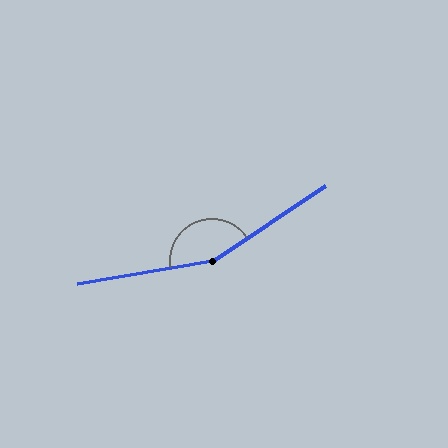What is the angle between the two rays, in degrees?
Approximately 156 degrees.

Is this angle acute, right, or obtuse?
It is obtuse.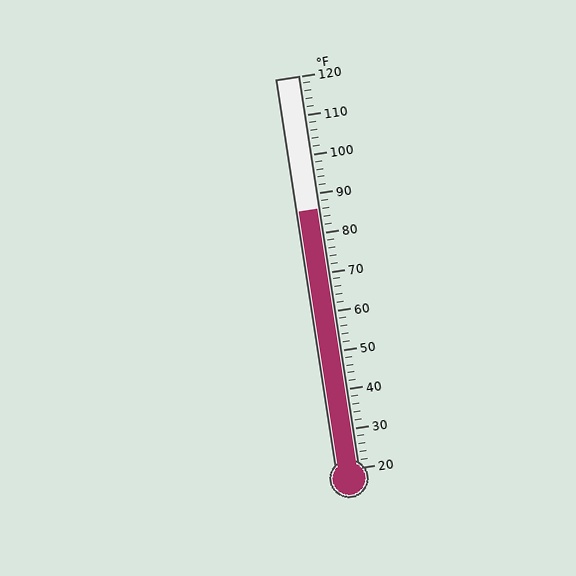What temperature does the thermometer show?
The thermometer shows approximately 86°F.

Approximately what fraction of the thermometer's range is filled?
The thermometer is filled to approximately 65% of its range.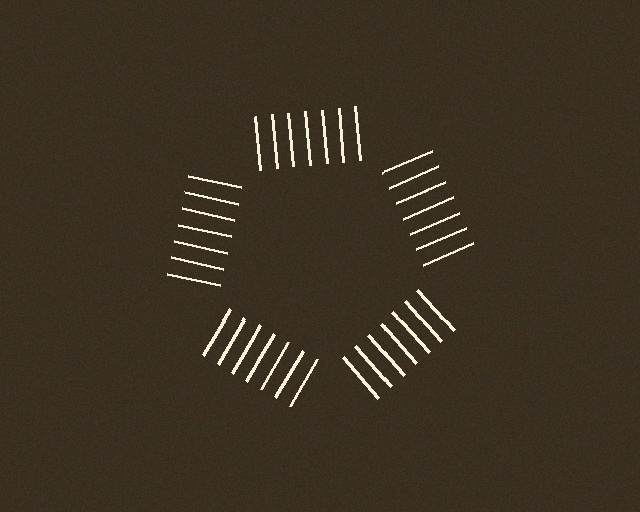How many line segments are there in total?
35 — 7 along each of the 5 edges.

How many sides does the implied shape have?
5 sides — the line-ends trace a pentagon.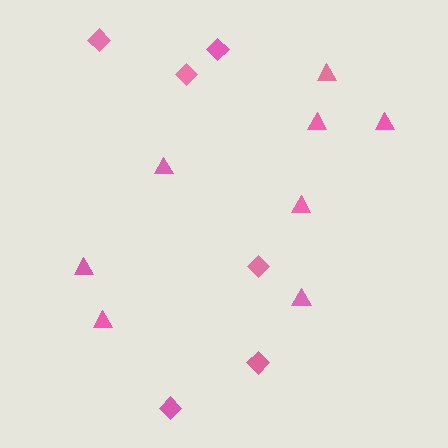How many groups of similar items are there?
There are 2 groups: one group of diamonds (6) and one group of triangles (8).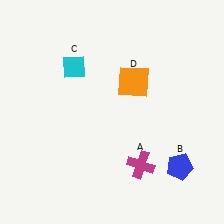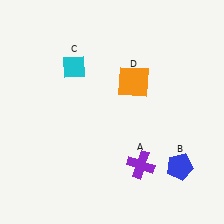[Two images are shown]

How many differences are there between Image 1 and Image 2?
There is 1 difference between the two images.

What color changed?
The cross (A) changed from magenta in Image 1 to purple in Image 2.